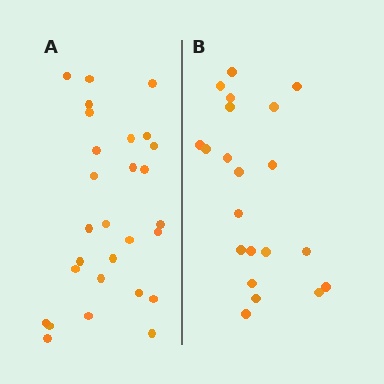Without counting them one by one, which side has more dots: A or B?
Region A (the left region) has more dots.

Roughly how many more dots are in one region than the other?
Region A has roughly 8 or so more dots than region B.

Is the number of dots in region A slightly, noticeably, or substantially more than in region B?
Region A has noticeably more, but not dramatically so. The ratio is roughly 1.3 to 1.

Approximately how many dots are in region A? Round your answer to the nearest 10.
About 30 dots. (The exact count is 28, which rounds to 30.)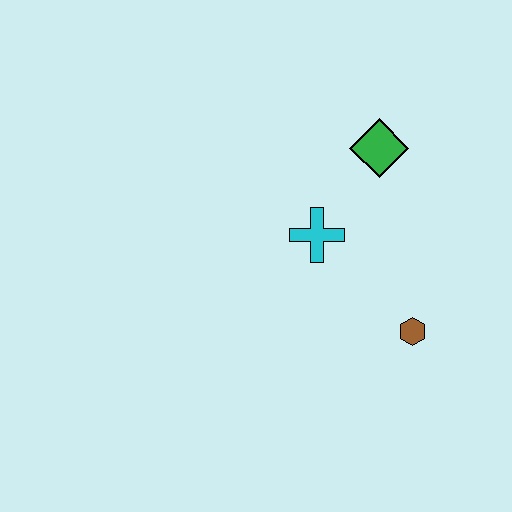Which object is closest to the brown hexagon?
The cyan cross is closest to the brown hexagon.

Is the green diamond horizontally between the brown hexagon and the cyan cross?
Yes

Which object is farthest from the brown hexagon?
The green diamond is farthest from the brown hexagon.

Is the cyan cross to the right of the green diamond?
No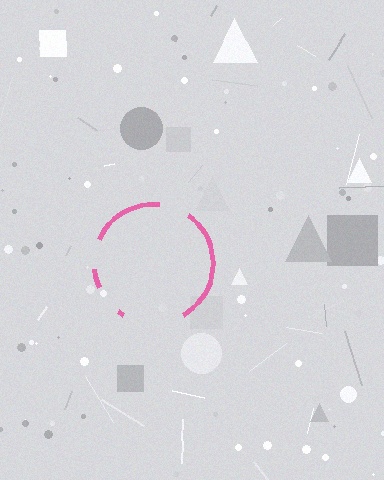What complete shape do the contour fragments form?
The contour fragments form a circle.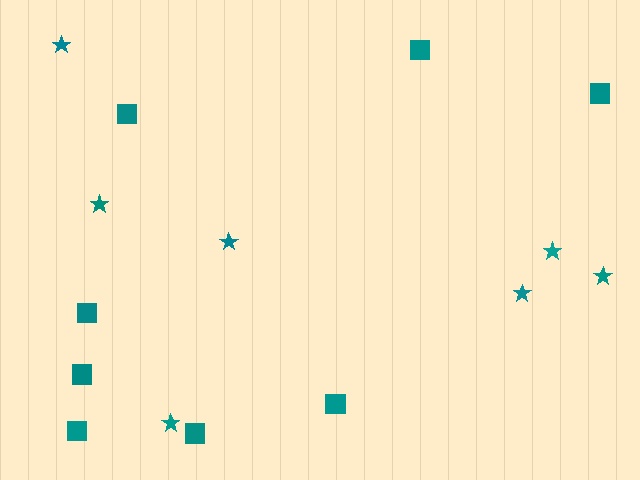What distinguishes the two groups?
There are 2 groups: one group of squares (8) and one group of stars (7).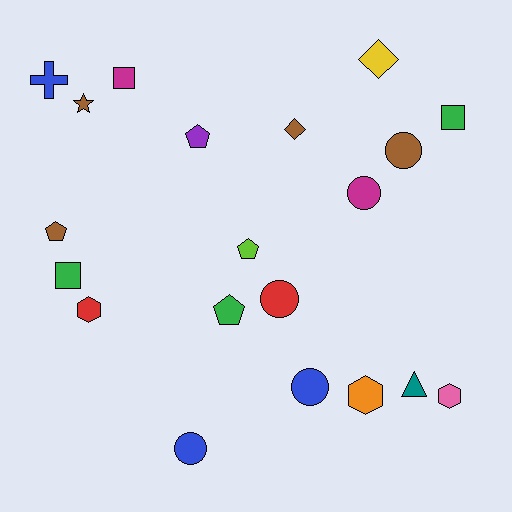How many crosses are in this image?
There is 1 cross.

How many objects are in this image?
There are 20 objects.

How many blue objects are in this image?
There are 3 blue objects.